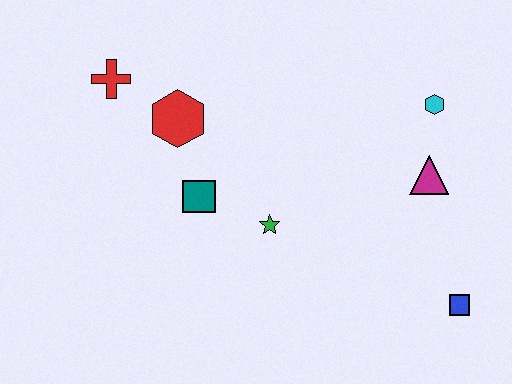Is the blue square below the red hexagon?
Yes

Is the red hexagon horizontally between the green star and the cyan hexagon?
No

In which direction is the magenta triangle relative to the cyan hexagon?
The magenta triangle is below the cyan hexagon.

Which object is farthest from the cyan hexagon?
The red cross is farthest from the cyan hexagon.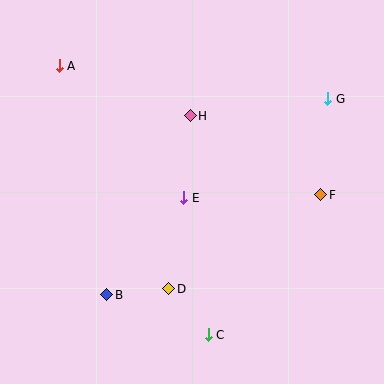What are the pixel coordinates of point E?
Point E is at (183, 198).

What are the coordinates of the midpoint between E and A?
The midpoint between E and A is at (121, 132).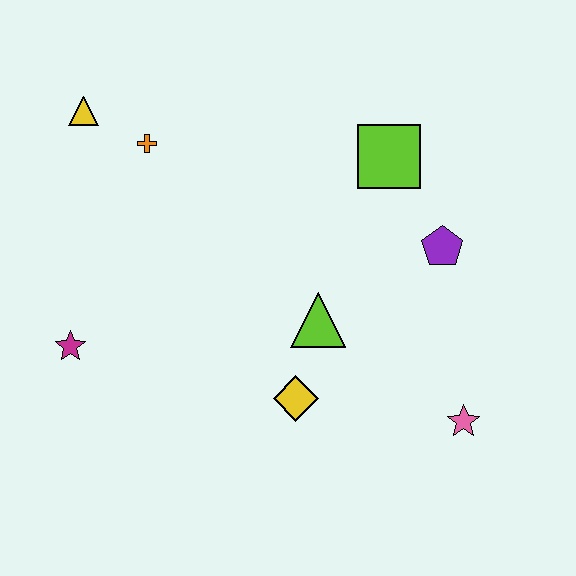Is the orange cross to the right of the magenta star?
Yes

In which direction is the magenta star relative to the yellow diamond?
The magenta star is to the left of the yellow diamond.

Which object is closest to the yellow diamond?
The lime triangle is closest to the yellow diamond.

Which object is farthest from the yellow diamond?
The yellow triangle is farthest from the yellow diamond.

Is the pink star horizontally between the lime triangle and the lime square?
No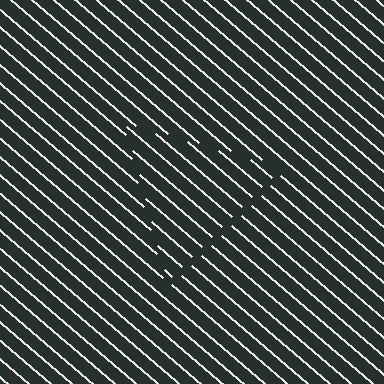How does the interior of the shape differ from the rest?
The interior of the shape contains the same grating, shifted by half a period — the contour is defined by the phase discontinuity where line-ends from the inner and outer gratings abut.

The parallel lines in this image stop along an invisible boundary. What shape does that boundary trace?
An illusory triangle. The interior of the shape contains the same grating, shifted by half a period — the contour is defined by the phase discontinuity where line-ends from the inner and outer gratings abut.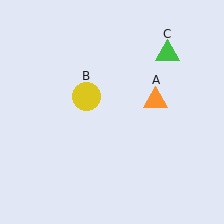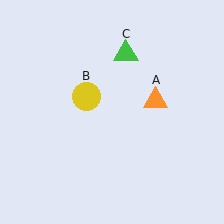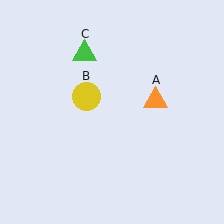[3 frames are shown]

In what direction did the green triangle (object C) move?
The green triangle (object C) moved left.